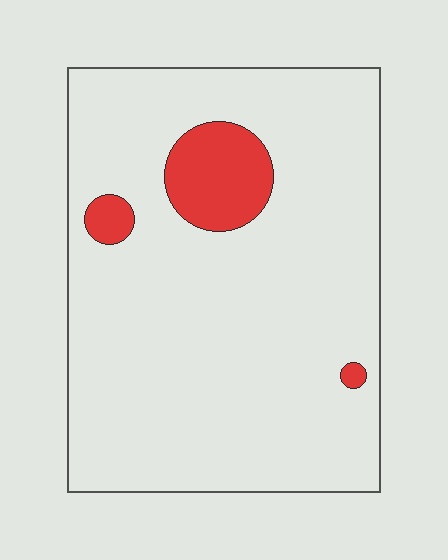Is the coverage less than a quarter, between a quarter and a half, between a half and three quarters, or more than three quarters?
Less than a quarter.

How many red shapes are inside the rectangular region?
3.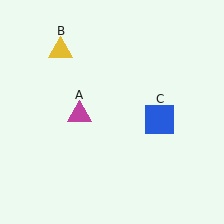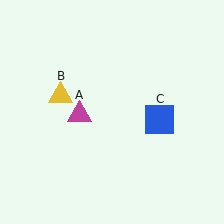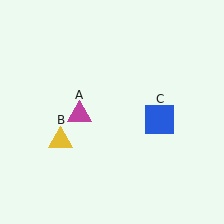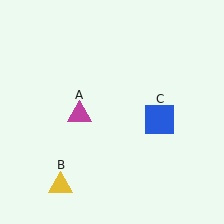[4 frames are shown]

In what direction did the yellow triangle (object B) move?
The yellow triangle (object B) moved down.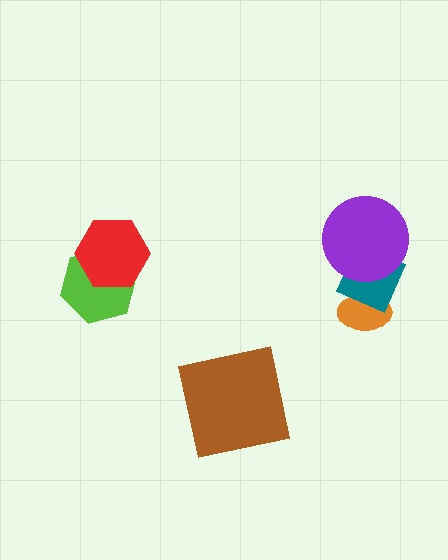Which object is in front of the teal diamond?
The purple circle is in front of the teal diamond.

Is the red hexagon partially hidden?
No, no other shape covers it.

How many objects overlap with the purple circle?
1 object overlaps with the purple circle.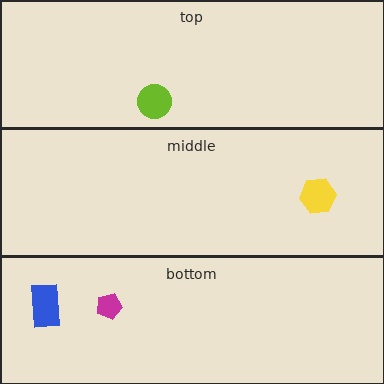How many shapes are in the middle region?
1.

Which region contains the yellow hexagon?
The middle region.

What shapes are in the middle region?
The yellow hexagon.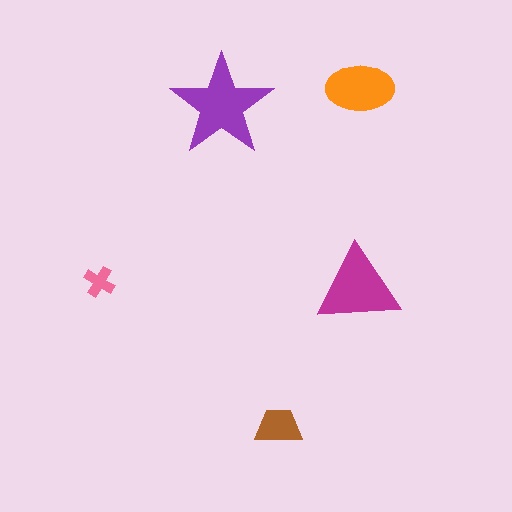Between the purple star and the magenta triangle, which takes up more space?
The purple star.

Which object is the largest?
The purple star.